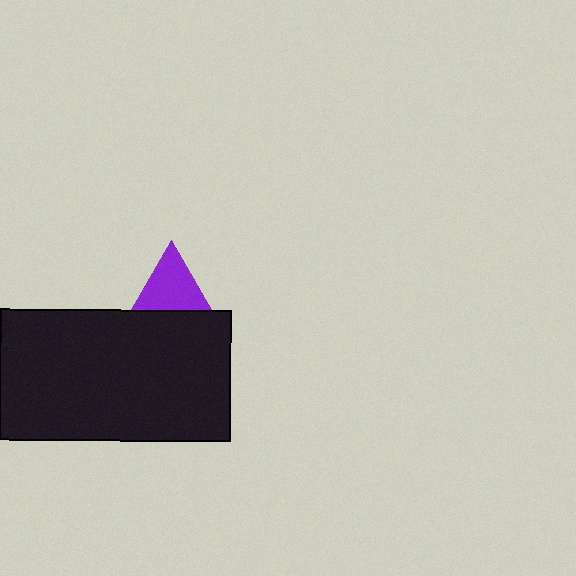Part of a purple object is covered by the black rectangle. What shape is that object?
It is a triangle.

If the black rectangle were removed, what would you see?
You would see the complete purple triangle.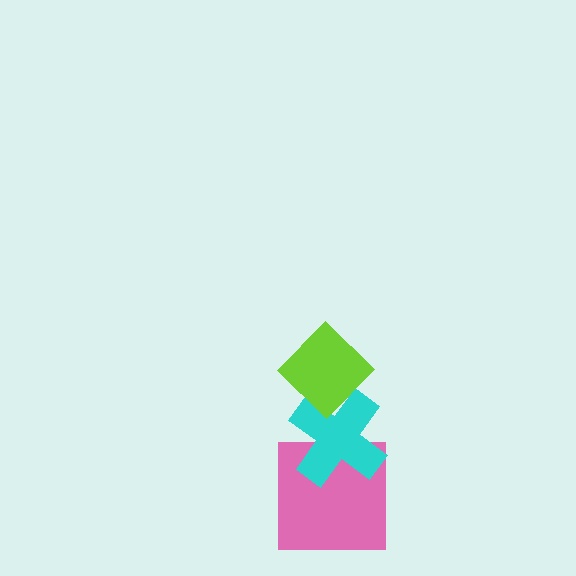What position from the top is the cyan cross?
The cyan cross is 2nd from the top.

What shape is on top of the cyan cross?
The lime diamond is on top of the cyan cross.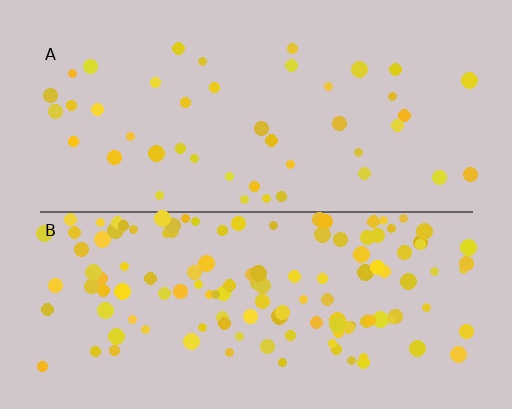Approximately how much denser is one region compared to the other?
Approximately 3.0× — region B over region A.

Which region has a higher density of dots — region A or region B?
B (the bottom).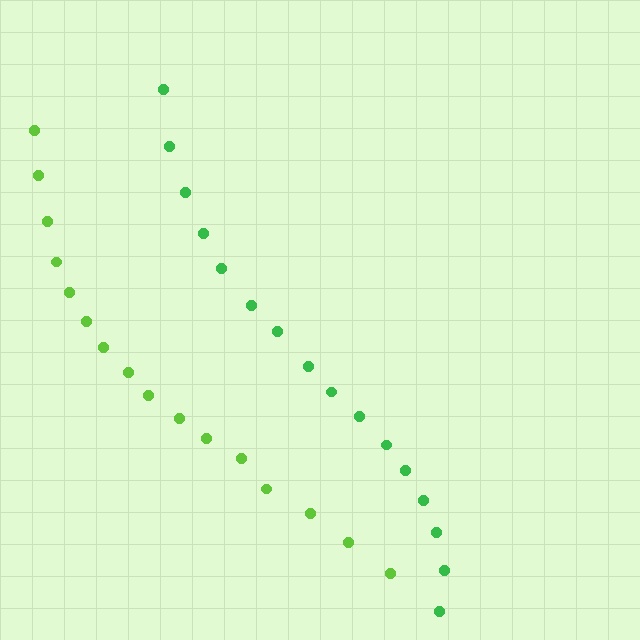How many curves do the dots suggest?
There are 2 distinct paths.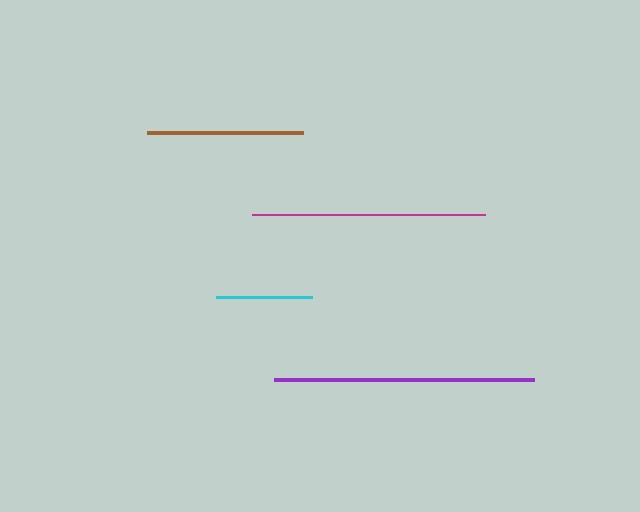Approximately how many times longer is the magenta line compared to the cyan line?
The magenta line is approximately 2.4 times the length of the cyan line.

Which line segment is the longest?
The purple line is the longest at approximately 260 pixels.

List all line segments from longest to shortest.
From longest to shortest: purple, magenta, brown, cyan.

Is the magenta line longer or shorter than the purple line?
The purple line is longer than the magenta line.